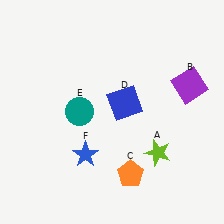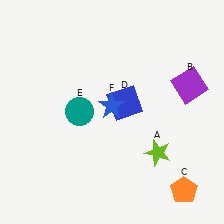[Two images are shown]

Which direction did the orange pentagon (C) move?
The orange pentagon (C) moved right.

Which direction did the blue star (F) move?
The blue star (F) moved up.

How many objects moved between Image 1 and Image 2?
2 objects moved between the two images.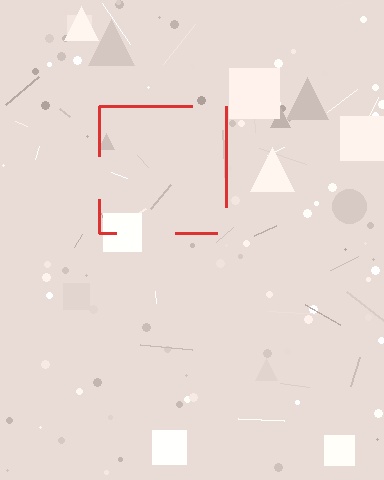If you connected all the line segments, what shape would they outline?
They would outline a square.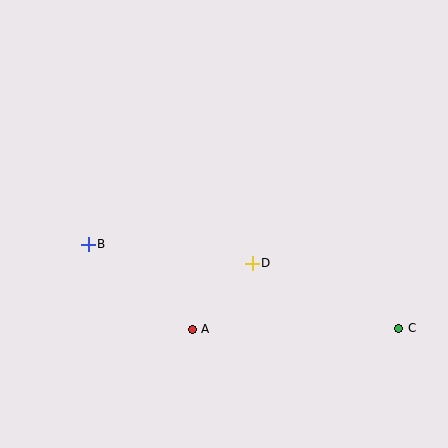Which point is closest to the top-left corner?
Point B is closest to the top-left corner.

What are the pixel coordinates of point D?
Point D is at (252, 263).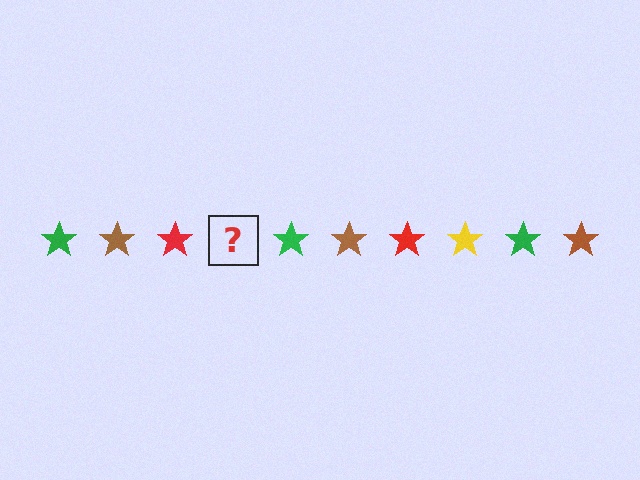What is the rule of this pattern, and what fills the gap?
The rule is that the pattern cycles through green, brown, red, yellow stars. The gap should be filled with a yellow star.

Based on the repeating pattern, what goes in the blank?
The blank should be a yellow star.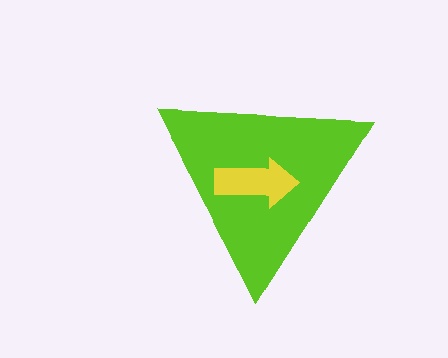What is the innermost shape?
The yellow arrow.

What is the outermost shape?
The lime triangle.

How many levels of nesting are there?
2.